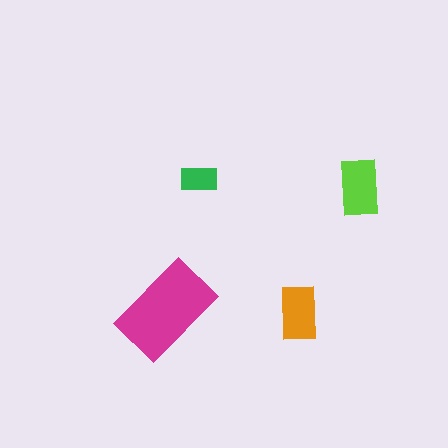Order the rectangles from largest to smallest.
the magenta one, the lime one, the orange one, the green one.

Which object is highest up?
The green rectangle is topmost.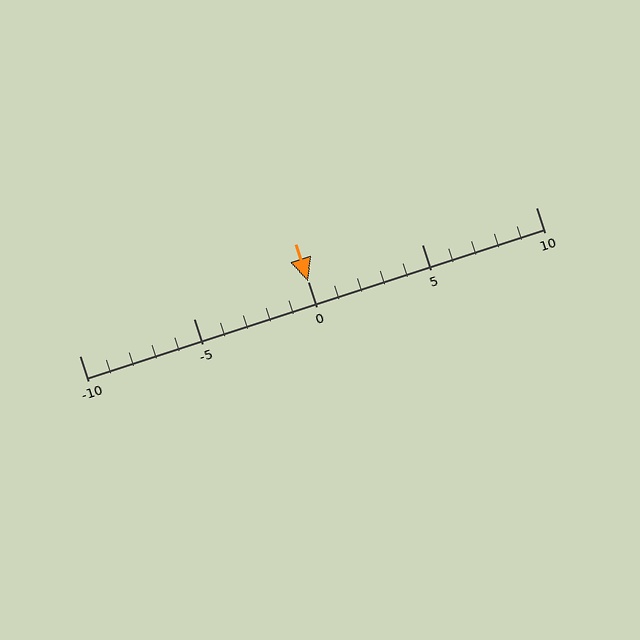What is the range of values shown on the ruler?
The ruler shows values from -10 to 10.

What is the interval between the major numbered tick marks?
The major tick marks are spaced 5 units apart.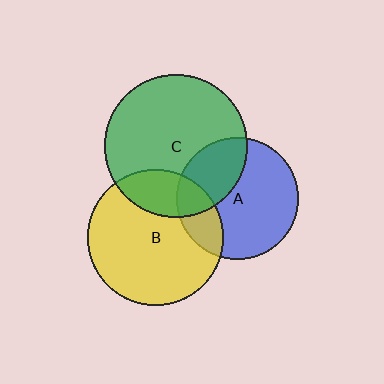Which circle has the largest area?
Circle C (green).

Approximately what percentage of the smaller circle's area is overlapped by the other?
Approximately 25%.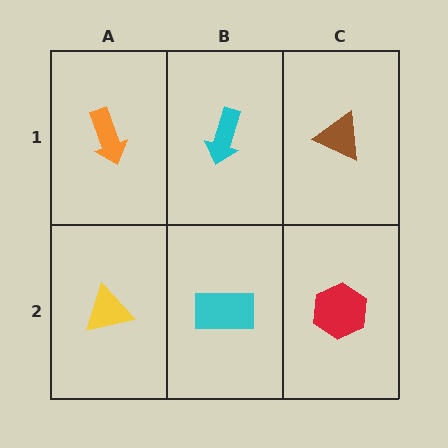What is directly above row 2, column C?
A brown triangle.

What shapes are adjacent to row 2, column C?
A brown triangle (row 1, column C), a cyan rectangle (row 2, column B).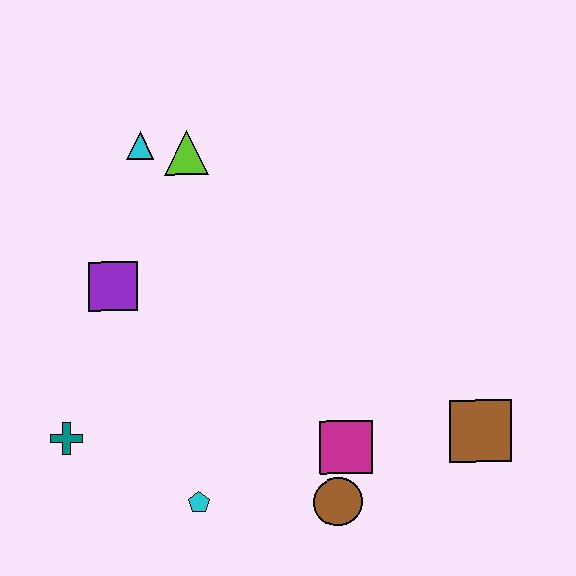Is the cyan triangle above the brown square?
Yes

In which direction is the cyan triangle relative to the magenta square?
The cyan triangle is above the magenta square.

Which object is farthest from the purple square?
The brown square is farthest from the purple square.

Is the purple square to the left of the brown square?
Yes